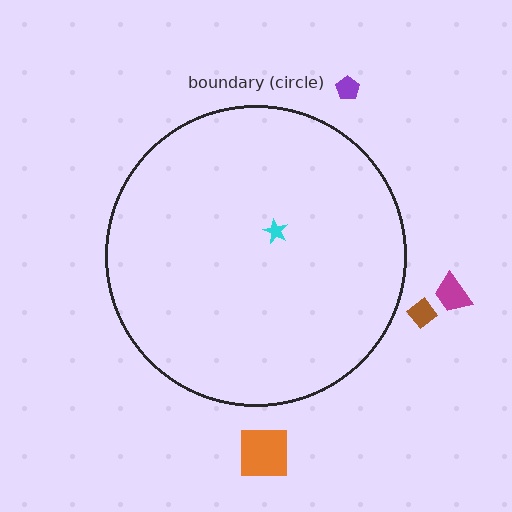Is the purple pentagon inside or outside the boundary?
Outside.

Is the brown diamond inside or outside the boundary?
Outside.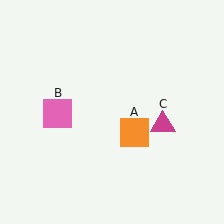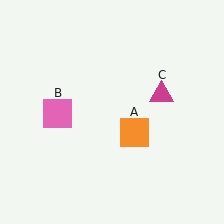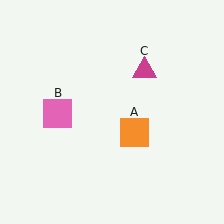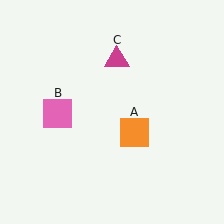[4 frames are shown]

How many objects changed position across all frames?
1 object changed position: magenta triangle (object C).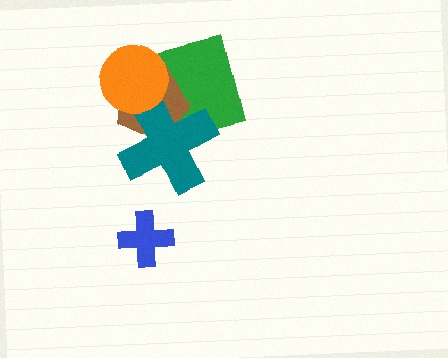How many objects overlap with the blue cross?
0 objects overlap with the blue cross.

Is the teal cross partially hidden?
Yes, it is partially covered by another shape.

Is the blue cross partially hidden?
No, no other shape covers it.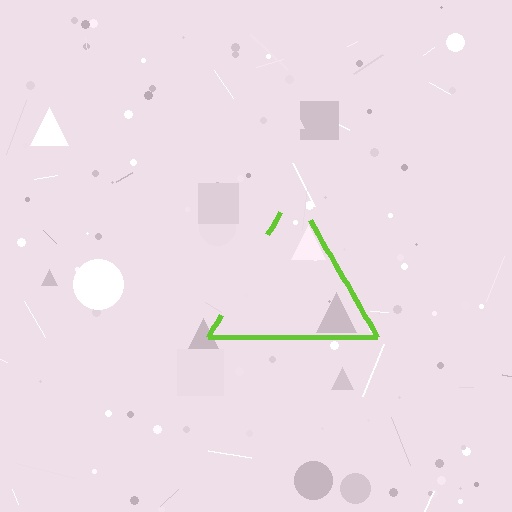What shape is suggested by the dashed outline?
The dashed outline suggests a triangle.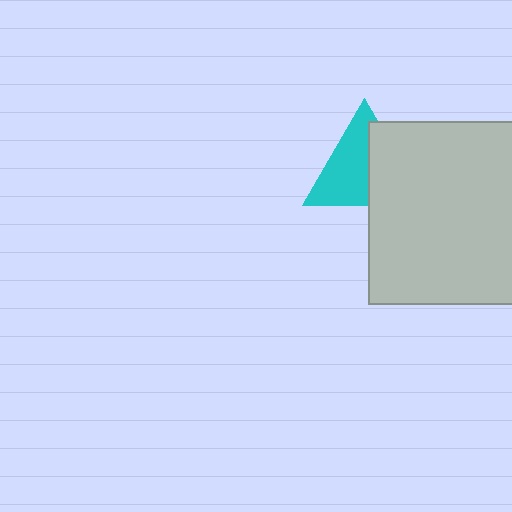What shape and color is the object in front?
The object in front is a light gray square.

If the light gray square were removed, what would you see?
You would see the complete cyan triangle.